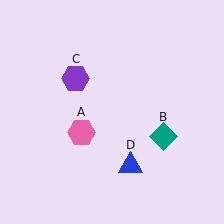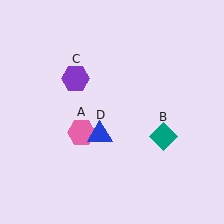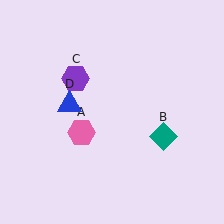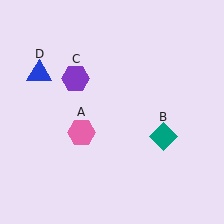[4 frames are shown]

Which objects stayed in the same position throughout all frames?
Pink hexagon (object A) and teal diamond (object B) and purple hexagon (object C) remained stationary.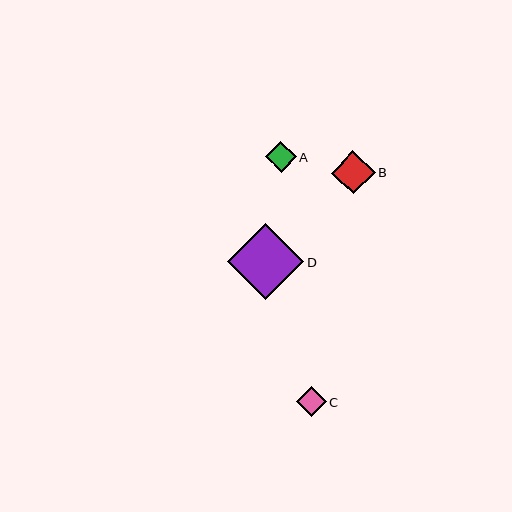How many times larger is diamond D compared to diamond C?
Diamond D is approximately 2.5 times the size of diamond C.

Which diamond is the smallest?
Diamond C is the smallest with a size of approximately 30 pixels.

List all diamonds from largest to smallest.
From largest to smallest: D, B, A, C.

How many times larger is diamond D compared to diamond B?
Diamond D is approximately 1.8 times the size of diamond B.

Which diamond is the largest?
Diamond D is the largest with a size of approximately 76 pixels.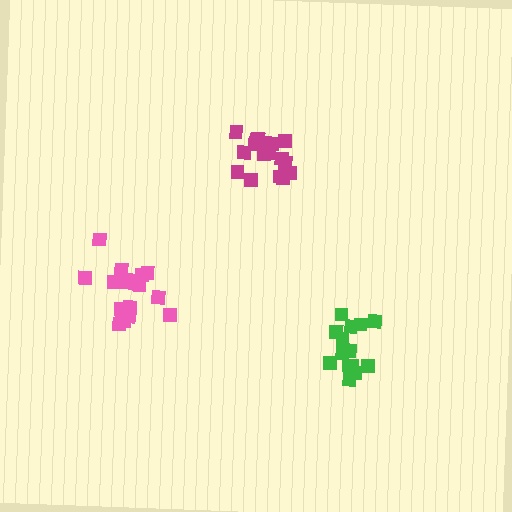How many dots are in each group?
Group 1: 15 dots, Group 2: 17 dots, Group 3: 19 dots (51 total).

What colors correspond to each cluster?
The clusters are colored: green, magenta, pink.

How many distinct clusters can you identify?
There are 3 distinct clusters.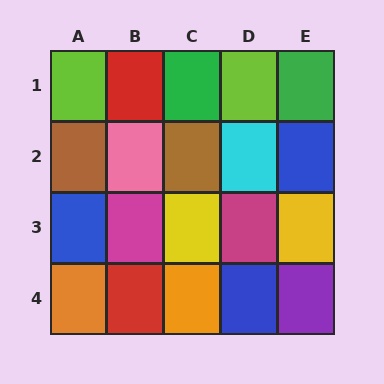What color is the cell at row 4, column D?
Blue.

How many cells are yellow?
2 cells are yellow.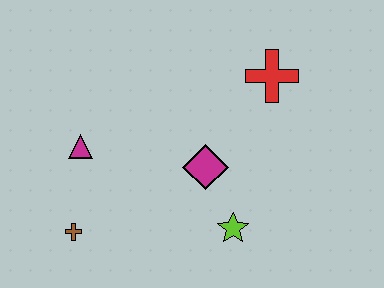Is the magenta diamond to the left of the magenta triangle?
No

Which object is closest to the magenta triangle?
The brown cross is closest to the magenta triangle.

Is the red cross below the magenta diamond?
No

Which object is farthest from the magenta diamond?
The brown cross is farthest from the magenta diamond.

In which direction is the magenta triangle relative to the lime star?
The magenta triangle is to the left of the lime star.